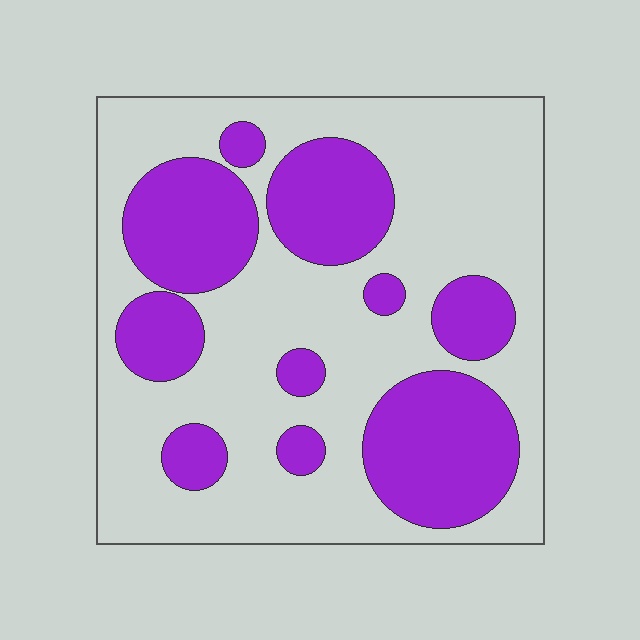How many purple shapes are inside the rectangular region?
10.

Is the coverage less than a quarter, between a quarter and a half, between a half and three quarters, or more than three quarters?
Between a quarter and a half.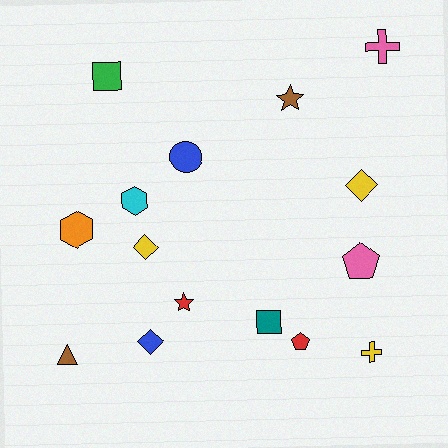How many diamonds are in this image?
There are 3 diamonds.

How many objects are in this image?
There are 15 objects.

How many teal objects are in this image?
There is 1 teal object.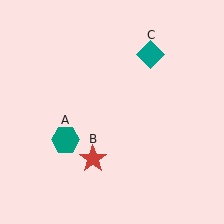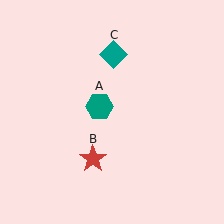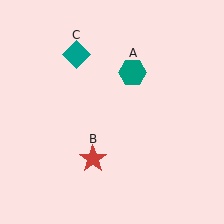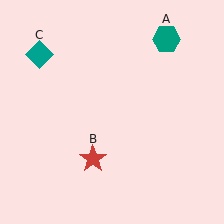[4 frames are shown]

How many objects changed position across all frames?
2 objects changed position: teal hexagon (object A), teal diamond (object C).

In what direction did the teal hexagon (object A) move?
The teal hexagon (object A) moved up and to the right.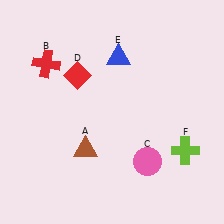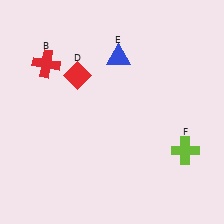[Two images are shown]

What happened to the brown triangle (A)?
The brown triangle (A) was removed in Image 2. It was in the bottom-left area of Image 1.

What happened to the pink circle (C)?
The pink circle (C) was removed in Image 2. It was in the bottom-right area of Image 1.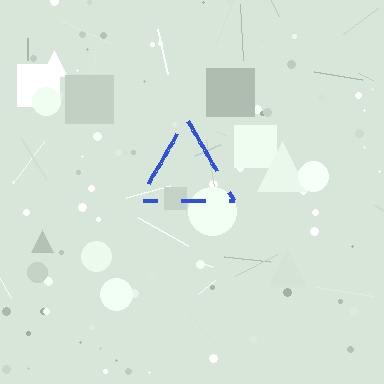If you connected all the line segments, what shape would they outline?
They would outline a triangle.